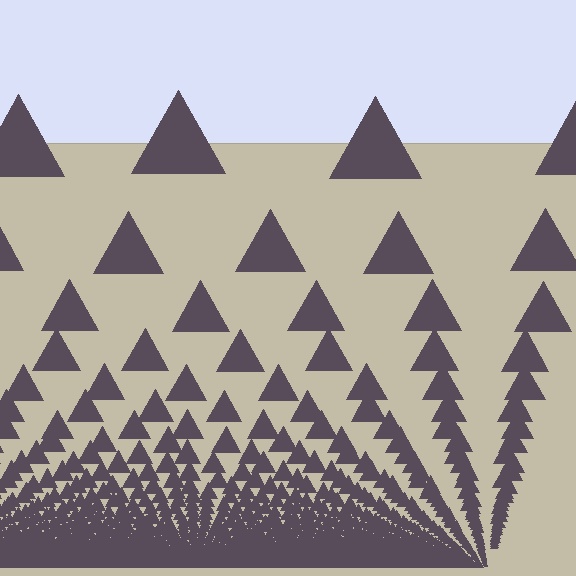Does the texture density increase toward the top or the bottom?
Density increases toward the bottom.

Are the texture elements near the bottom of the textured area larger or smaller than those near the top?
Smaller. The gradient is inverted — elements near the bottom are smaller and denser.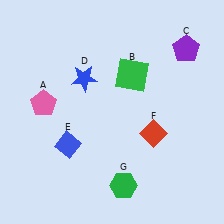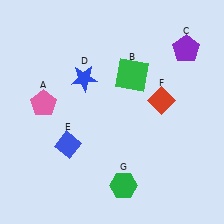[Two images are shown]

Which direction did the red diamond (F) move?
The red diamond (F) moved up.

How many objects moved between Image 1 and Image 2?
1 object moved between the two images.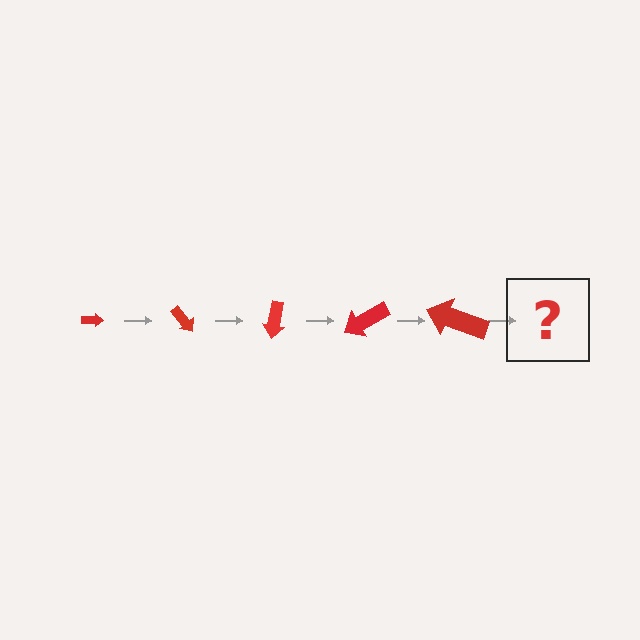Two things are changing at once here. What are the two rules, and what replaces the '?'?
The two rules are that the arrow grows larger each step and it rotates 50 degrees each step. The '?' should be an arrow, larger than the previous one and rotated 250 degrees from the start.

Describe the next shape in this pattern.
It should be an arrow, larger than the previous one and rotated 250 degrees from the start.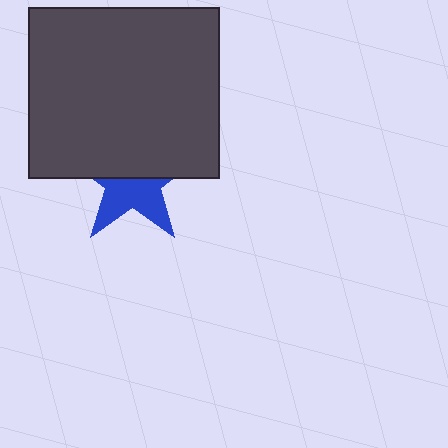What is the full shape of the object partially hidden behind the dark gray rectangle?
The partially hidden object is a blue star.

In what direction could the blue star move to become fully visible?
The blue star could move down. That would shift it out from behind the dark gray rectangle entirely.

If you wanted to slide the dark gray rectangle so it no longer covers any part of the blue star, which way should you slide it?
Slide it up — that is the most direct way to separate the two shapes.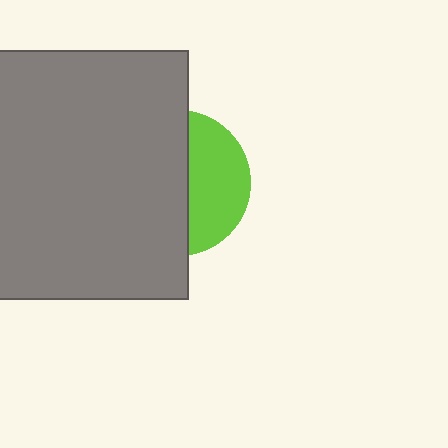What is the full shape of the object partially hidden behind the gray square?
The partially hidden object is a lime circle.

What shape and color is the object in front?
The object in front is a gray square.